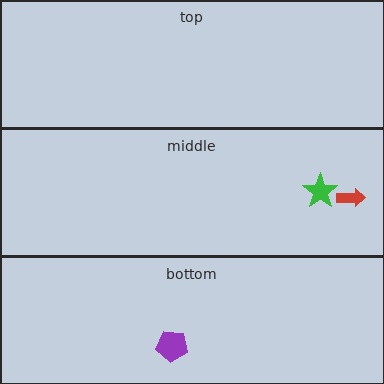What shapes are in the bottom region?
The purple pentagon.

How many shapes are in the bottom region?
1.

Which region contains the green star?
The middle region.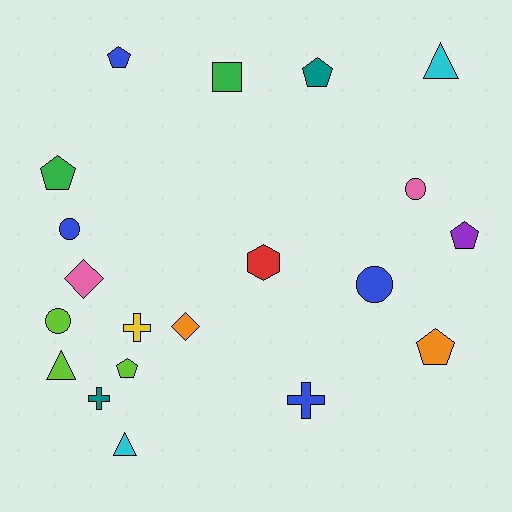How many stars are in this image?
There are no stars.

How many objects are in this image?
There are 20 objects.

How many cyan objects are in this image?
There are 2 cyan objects.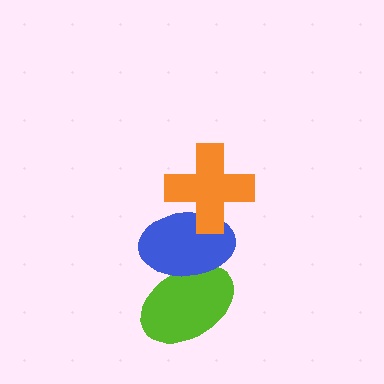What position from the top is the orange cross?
The orange cross is 1st from the top.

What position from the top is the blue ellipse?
The blue ellipse is 2nd from the top.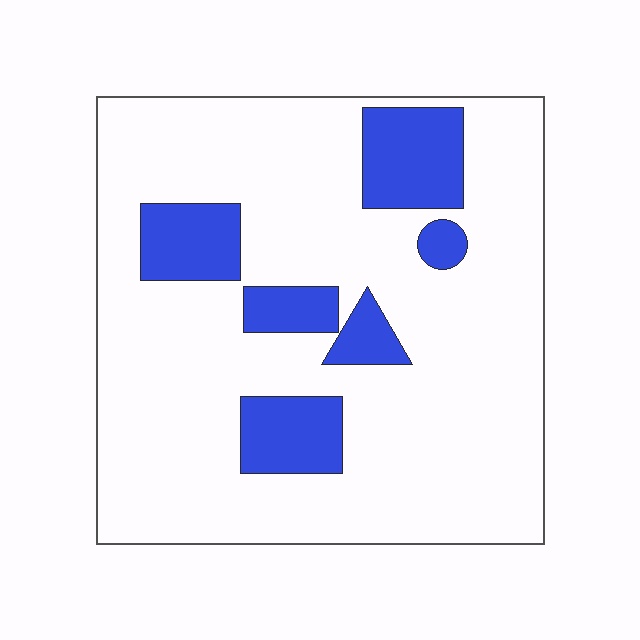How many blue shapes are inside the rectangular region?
6.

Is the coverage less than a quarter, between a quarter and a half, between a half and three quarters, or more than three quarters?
Less than a quarter.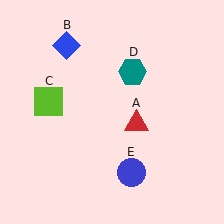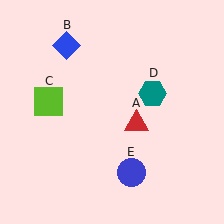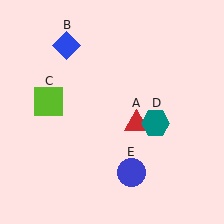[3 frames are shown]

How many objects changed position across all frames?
1 object changed position: teal hexagon (object D).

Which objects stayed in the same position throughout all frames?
Red triangle (object A) and blue diamond (object B) and lime square (object C) and blue circle (object E) remained stationary.